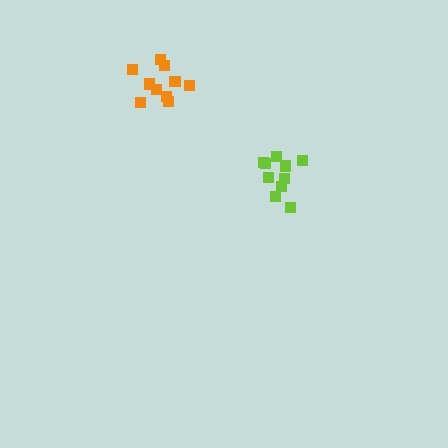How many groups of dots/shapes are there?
There are 2 groups.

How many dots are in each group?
Group 1: 10 dots, Group 2: 10 dots (20 total).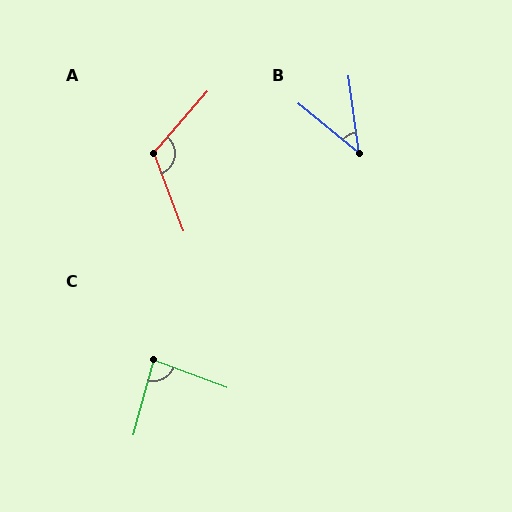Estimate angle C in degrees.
Approximately 85 degrees.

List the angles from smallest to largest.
B (42°), C (85°), A (118°).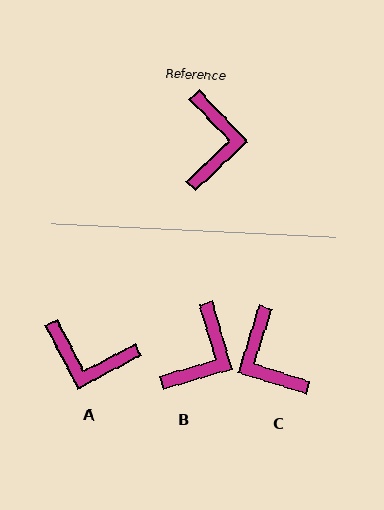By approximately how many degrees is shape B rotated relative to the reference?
Approximately 27 degrees clockwise.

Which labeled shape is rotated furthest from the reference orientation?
C, about 150 degrees away.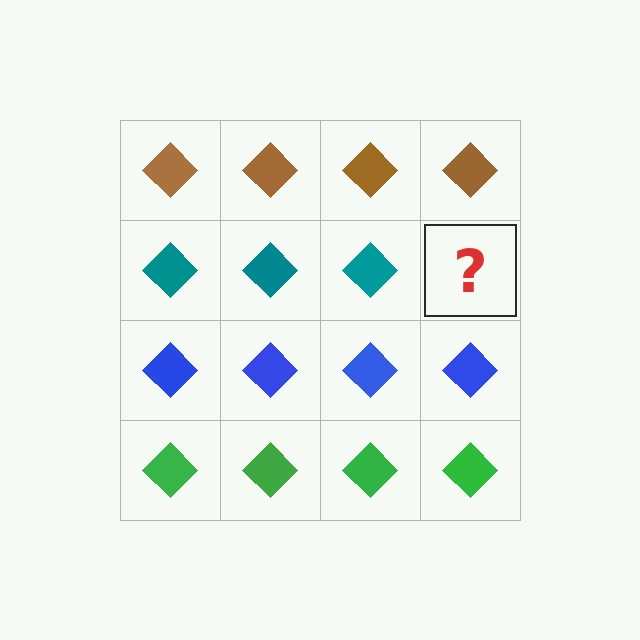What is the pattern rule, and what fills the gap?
The rule is that each row has a consistent color. The gap should be filled with a teal diamond.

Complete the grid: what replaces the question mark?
The question mark should be replaced with a teal diamond.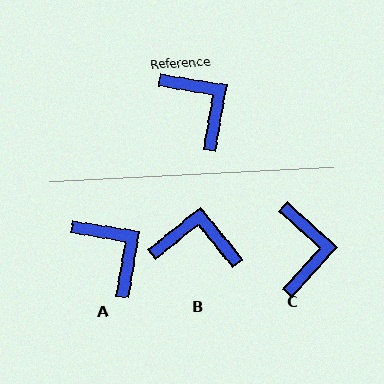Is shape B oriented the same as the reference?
No, it is off by about 49 degrees.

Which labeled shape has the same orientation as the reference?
A.